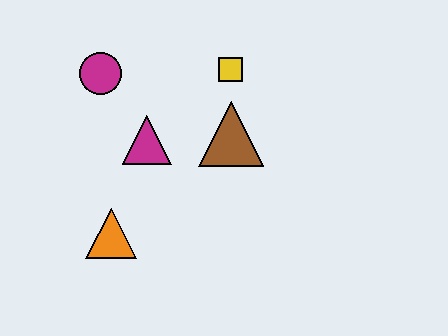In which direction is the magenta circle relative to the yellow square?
The magenta circle is to the left of the yellow square.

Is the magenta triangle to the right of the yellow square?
No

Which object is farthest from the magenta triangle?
The yellow square is farthest from the magenta triangle.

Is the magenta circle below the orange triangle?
No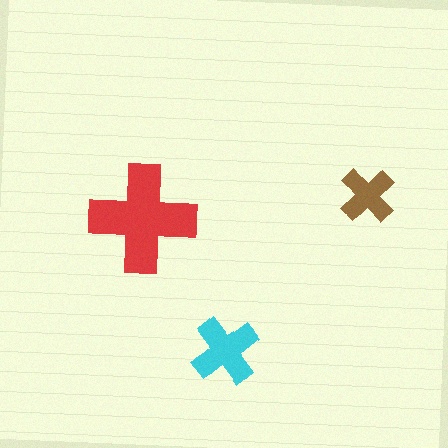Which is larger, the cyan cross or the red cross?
The red one.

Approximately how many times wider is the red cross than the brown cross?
About 2 times wider.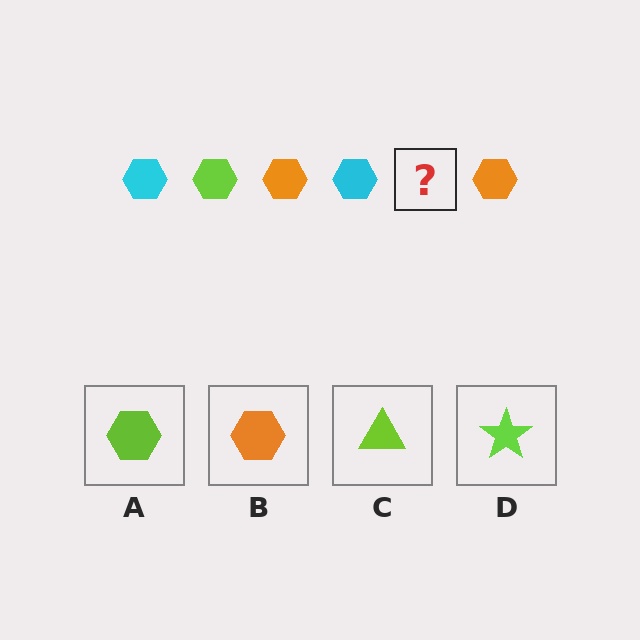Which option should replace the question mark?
Option A.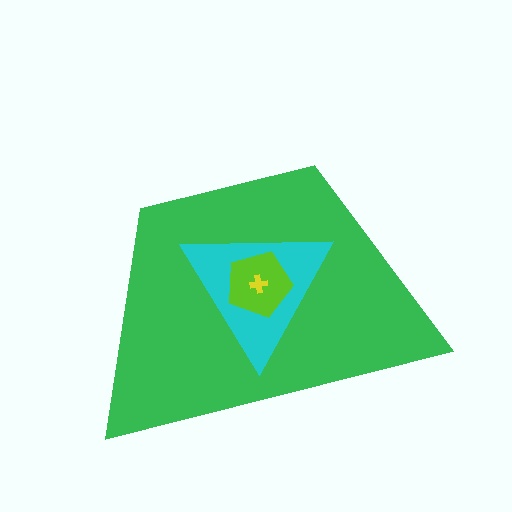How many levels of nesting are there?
4.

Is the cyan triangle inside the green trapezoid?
Yes.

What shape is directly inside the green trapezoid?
The cyan triangle.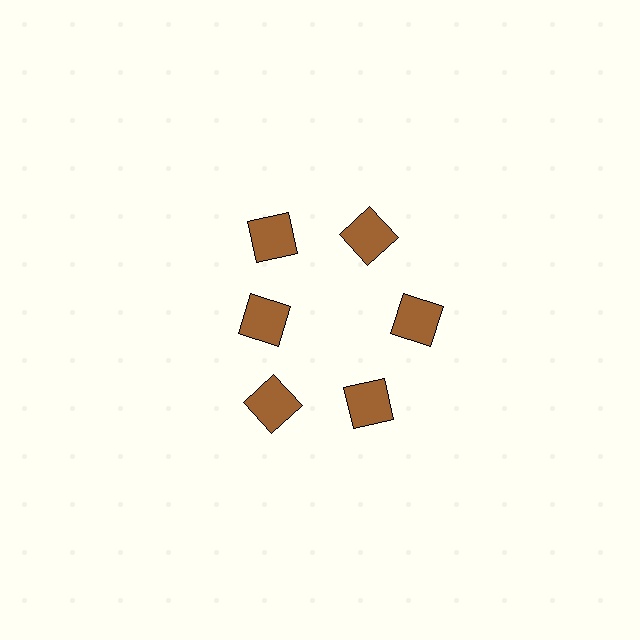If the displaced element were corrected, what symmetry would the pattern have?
It would have 6-fold rotational symmetry — the pattern would map onto itself every 60 degrees.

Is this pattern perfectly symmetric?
No. The 6 brown squares are arranged in a ring, but one element near the 9 o'clock position is pulled inward toward the center, breaking the 6-fold rotational symmetry.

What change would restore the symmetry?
The symmetry would be restored by moving it outward, back onto the ring so that all 6 squares sit at equal angles and equal distance from the center.